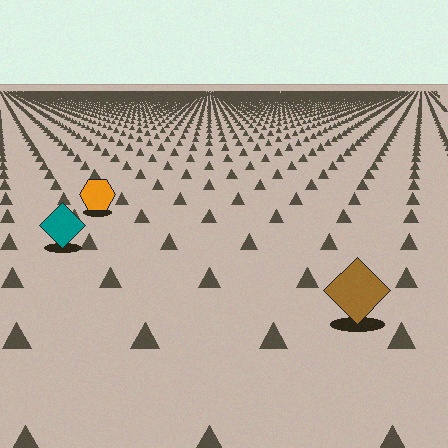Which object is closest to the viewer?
The brown diamond is closest. The texture marks near it are larger and more spread out.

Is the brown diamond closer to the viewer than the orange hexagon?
Yes. The brown diamond is closer — you can tell from the texture gradient: the ground texture is coarser near it.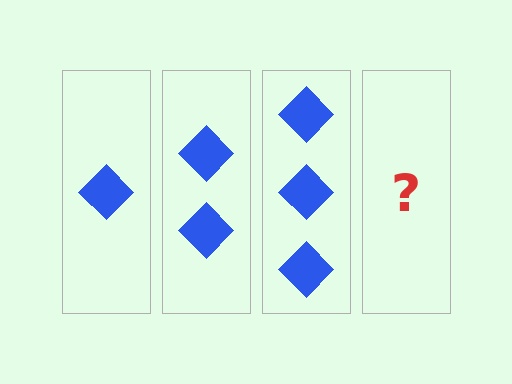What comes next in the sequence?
The next element should be 4 diamonds.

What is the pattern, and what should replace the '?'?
The pattern is that each step adds one more diamond. The '?' should be 4 diamonds.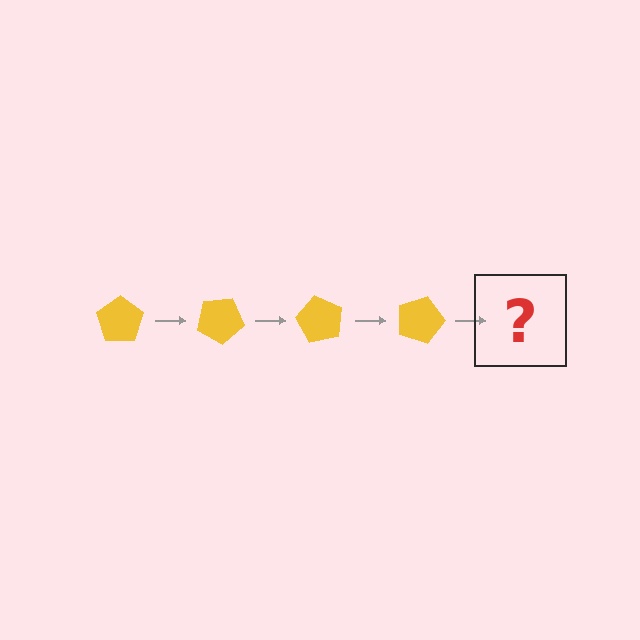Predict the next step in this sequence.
The next step is a yellow pentagon rotated 120 degrees.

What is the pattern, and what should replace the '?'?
The pattern is that the pentagon rotates 30 degrees each step. The '?' should be a yellow pentagon rotated 120 degrees.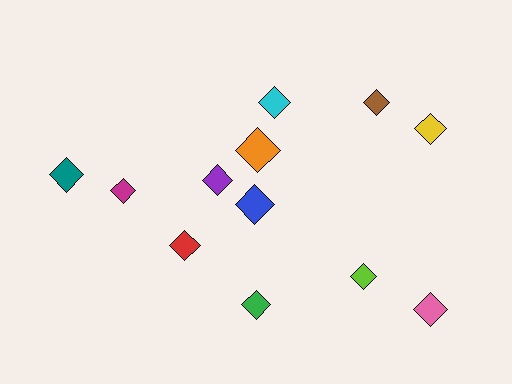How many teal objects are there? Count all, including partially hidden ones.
There is 1 teal object.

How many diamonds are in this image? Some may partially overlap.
There are 12 diamonds.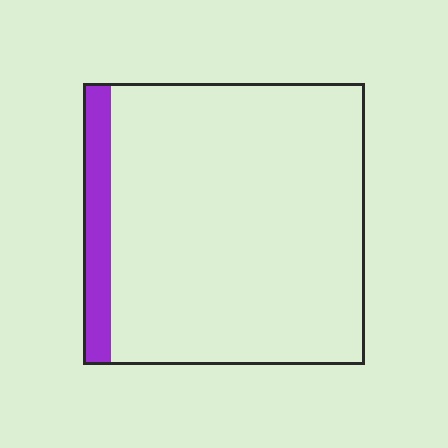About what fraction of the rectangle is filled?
About one tenth (1/10).